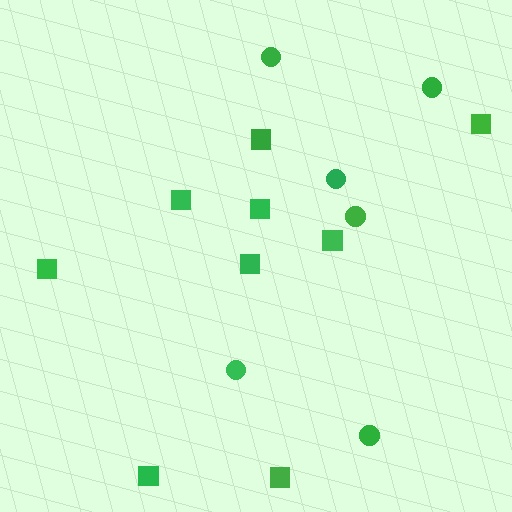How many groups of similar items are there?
There are 2 groups: one group of squares (9) and one group of circles (6).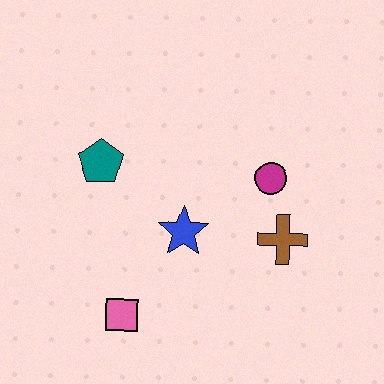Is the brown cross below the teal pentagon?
Yes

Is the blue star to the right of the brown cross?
No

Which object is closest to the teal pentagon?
The blue star is closest to the teal pentagon.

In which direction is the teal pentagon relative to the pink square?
The teal pentagon is above the pink square.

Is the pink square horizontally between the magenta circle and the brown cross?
No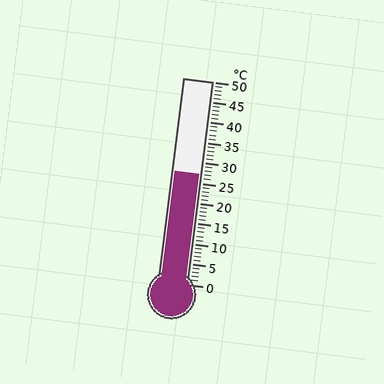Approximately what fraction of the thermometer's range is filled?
The thermometer is filled to approximately 55% of its range.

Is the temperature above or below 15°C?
The temperature is above 15°C.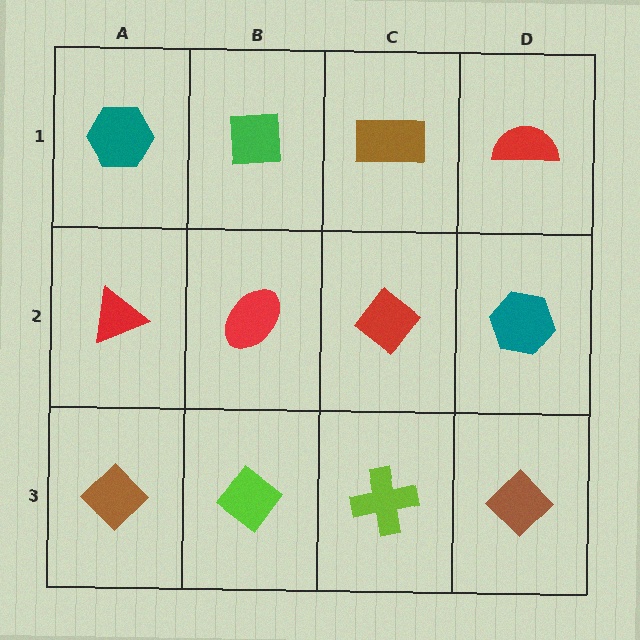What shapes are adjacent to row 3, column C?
A red diamond (row 2, column C), a lime diamond (row 3, column B), a brown diamond (row 3, column D).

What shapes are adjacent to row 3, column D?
A teal hexagon (row 2, column D), a lime cross (row 3, column C).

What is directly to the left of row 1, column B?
A teal hexagon.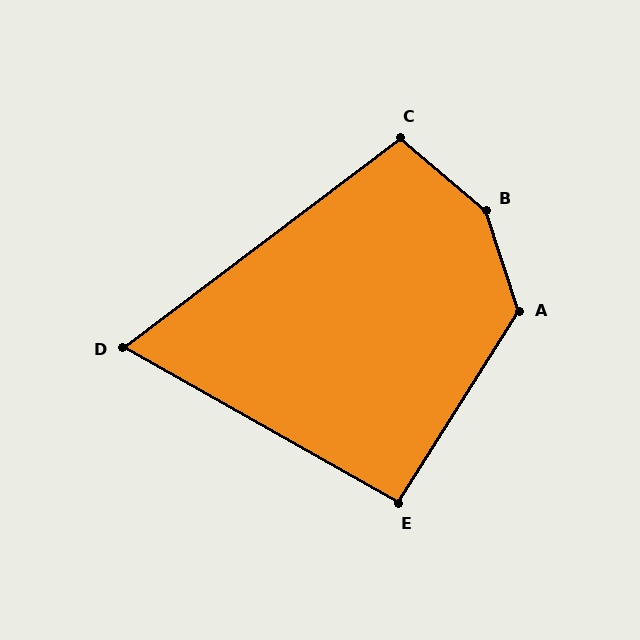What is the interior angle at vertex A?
Approximately 130 degrees (obtuse).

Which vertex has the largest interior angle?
B, at approximately 148 degrees.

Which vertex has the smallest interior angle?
D, at approximately 67 degrees.